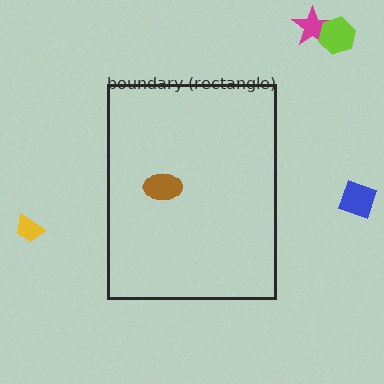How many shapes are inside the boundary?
1 inside, 4 outside.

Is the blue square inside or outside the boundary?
Outside.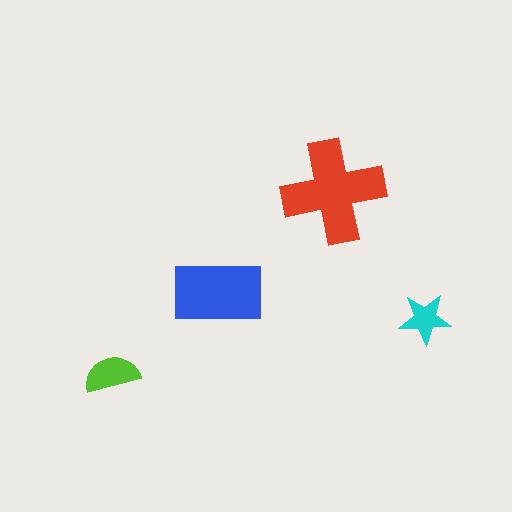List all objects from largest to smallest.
The red cross, the blue rectangle, the lime semicircle, the cyan star.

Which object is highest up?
The red cross is topmost.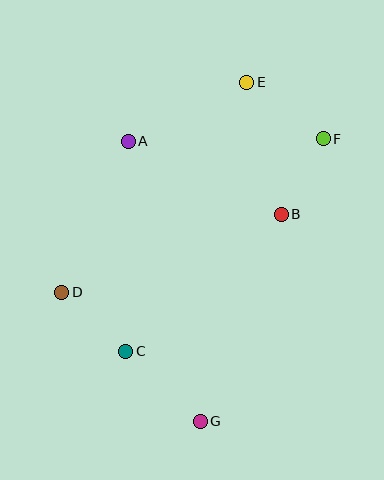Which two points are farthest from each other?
Points E and G are farthest from each other.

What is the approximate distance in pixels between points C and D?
The distance between C and D is approximately 87 pixels.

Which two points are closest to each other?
Points B and F are closest to each other.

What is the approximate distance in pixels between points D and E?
The distance between D and E is approximately 280 pixels.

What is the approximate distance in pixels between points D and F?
The distance between D and F is approximately 303 pixels.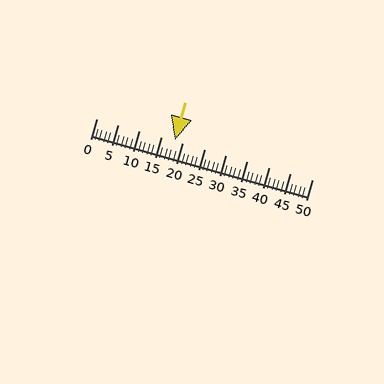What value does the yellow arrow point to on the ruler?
The yellow arrow points to approximately 18.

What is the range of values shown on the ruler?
The ruler shows values from 0 to 50.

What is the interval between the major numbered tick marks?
The major tick marks are spaced 5 units apart.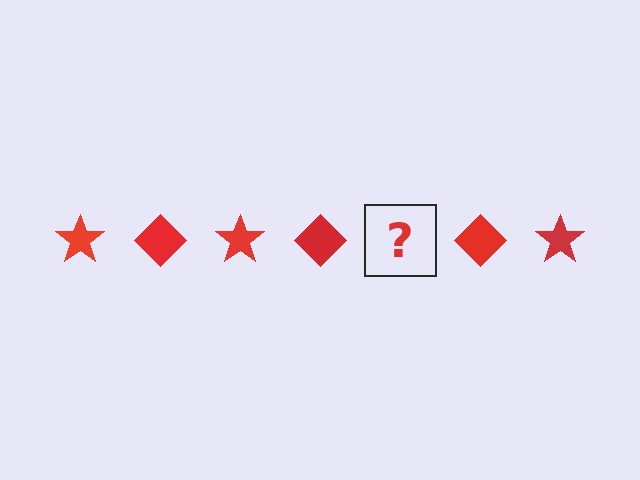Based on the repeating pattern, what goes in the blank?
The blank should be a red star.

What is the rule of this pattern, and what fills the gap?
The rule is that the pattern cycles through star, diamond shapes in red. The gap should be filled with a red star.